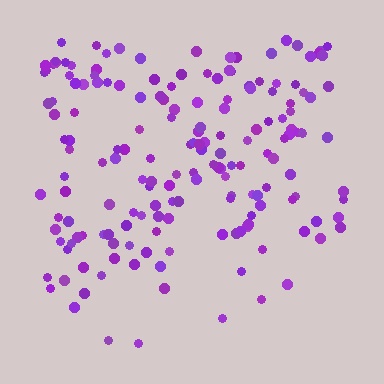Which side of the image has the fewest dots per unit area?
The bottom.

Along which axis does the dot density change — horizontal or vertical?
Vertical.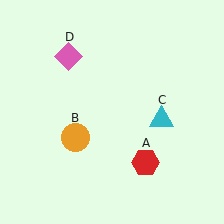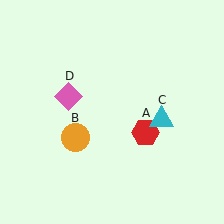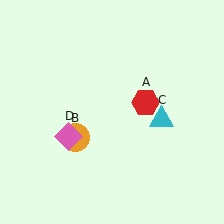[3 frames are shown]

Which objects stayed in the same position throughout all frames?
Orange circle (object B) and cyan triangle (object C) remained stationary.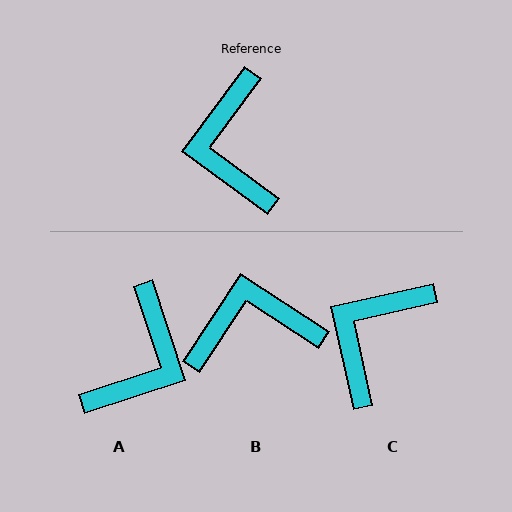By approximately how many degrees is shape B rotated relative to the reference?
Approximately 87 degrees clockwise.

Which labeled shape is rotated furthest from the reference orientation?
A, about 144 degrees away.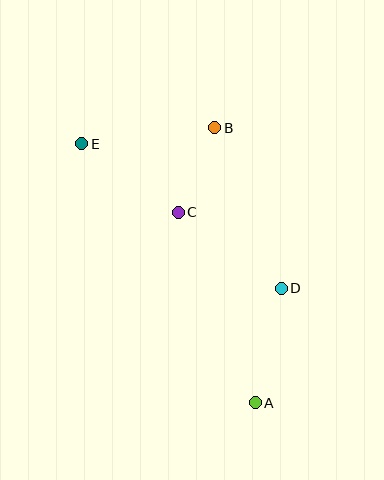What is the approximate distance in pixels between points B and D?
The distance between B and D is approximately 174 pixels.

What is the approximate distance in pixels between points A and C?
The distance between A and C is approximately 206 pixels.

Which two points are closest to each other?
Points B and C are closest to each other.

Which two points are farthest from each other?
Points A and E are farthest from each other.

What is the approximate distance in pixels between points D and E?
The distance between D and E is approximately 246 pixels.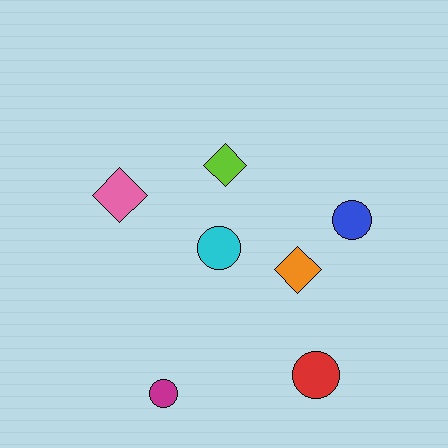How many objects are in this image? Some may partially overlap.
There are 7 objects.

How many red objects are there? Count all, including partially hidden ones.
There is 1 red object.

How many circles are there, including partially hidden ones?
There are 4 circles.